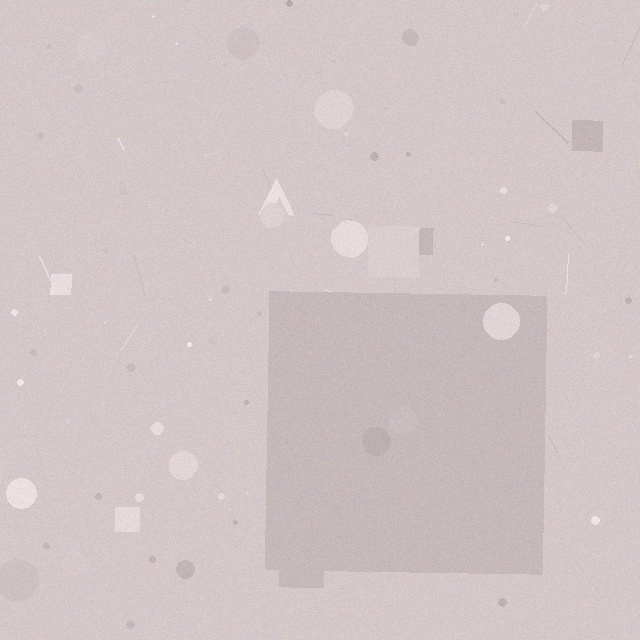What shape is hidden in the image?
A square is hidden in the image.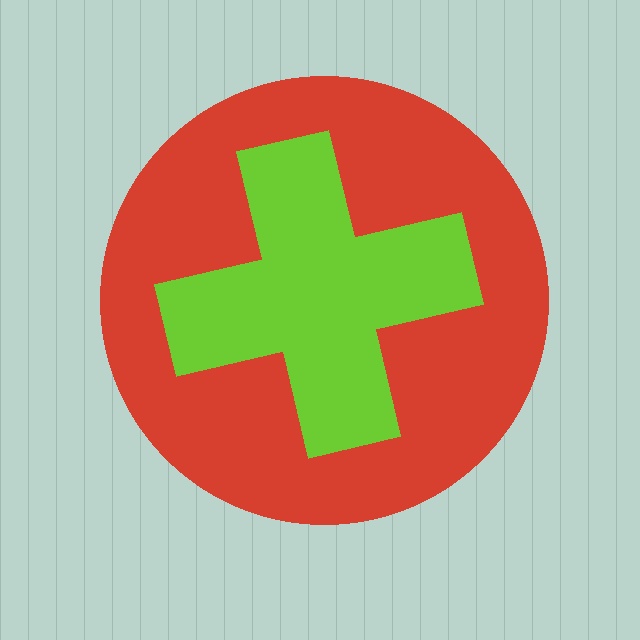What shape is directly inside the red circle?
The lime cross.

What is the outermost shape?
The red circle.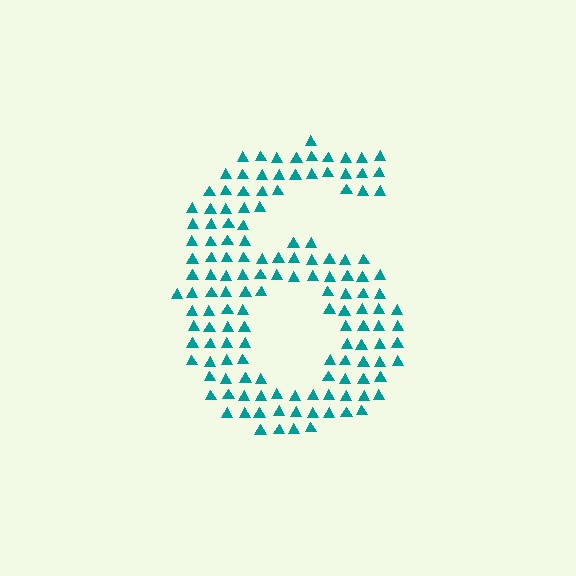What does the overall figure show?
The overall figure shows the digit 6.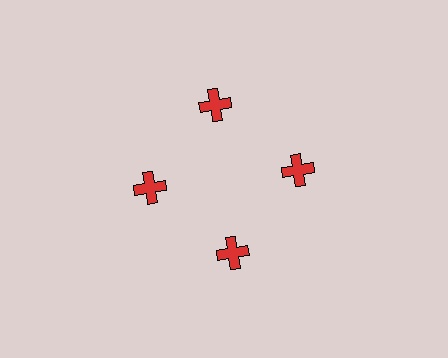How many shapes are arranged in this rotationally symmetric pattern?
There are 4 shapes, arranged in 4 groups of 1.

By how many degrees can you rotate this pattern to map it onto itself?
The pattern maps onto itself every 90 degrees of rotation.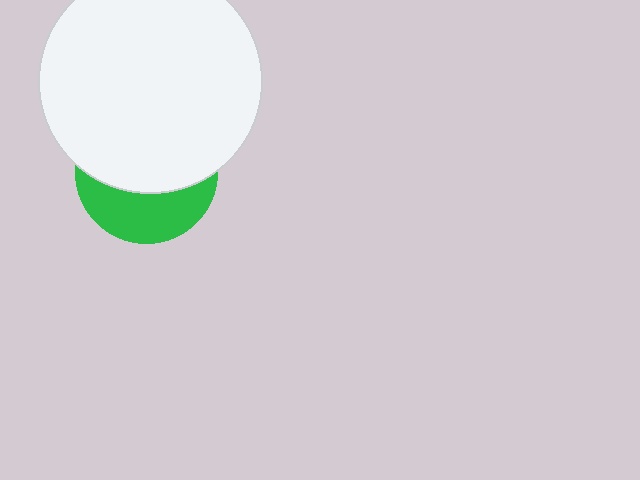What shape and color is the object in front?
The object in front is a white circle.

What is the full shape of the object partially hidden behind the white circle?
The partially hidden object is a green circle.